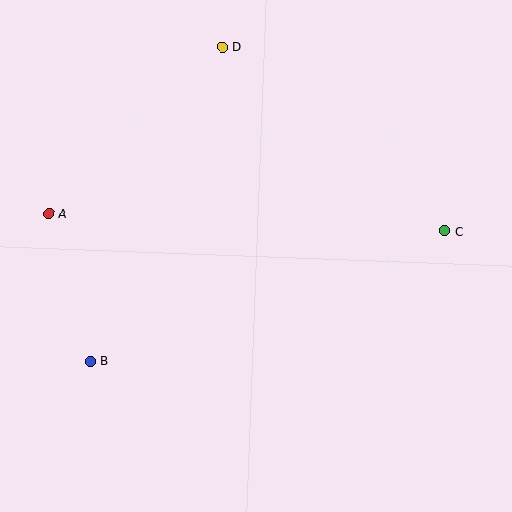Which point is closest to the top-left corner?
Point A is closest to the top-left corner.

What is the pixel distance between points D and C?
The distance between D and C is 289 pixels.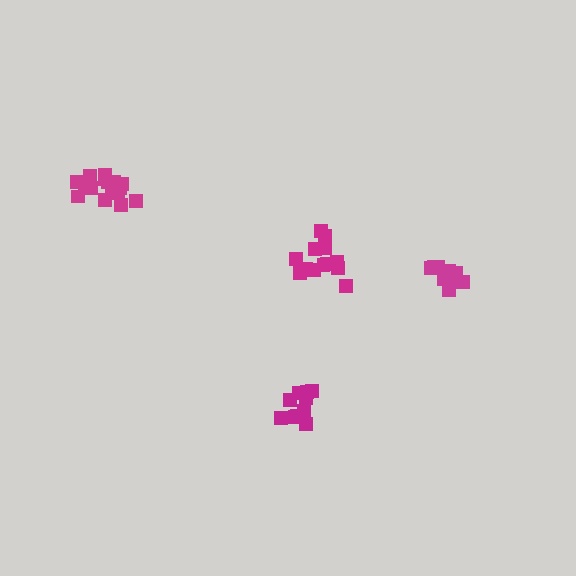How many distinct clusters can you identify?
There are 4 distinct clusters.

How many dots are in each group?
Group 1: 16 dots, Group 2: 14 dots, Group 3: 10 dots, Group 4: 10 dots (50 total).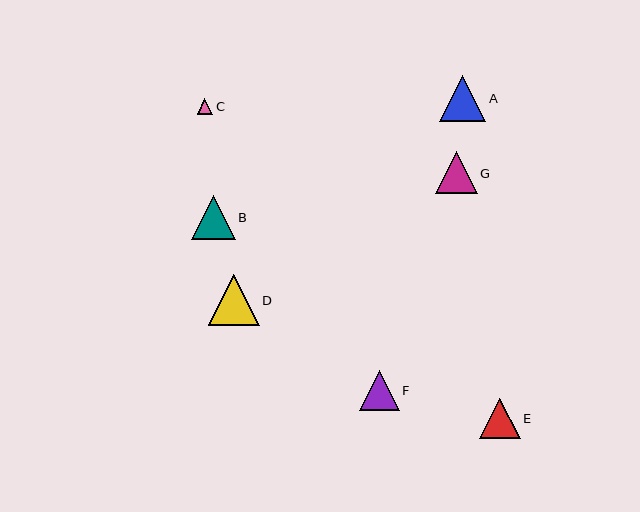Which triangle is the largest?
Triangle D is the largest with a size of approximately 51 pixels.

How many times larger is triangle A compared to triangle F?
Triangle A is approximately 1.2 times the size of triangle F.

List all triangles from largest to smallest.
From largest to smallest: D, A, B, G, E, F, C.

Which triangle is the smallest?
Triangle C is the smallest with a size of approximately 16 pixels.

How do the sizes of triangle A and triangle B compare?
Triangle A and triangle B are approximately the same size.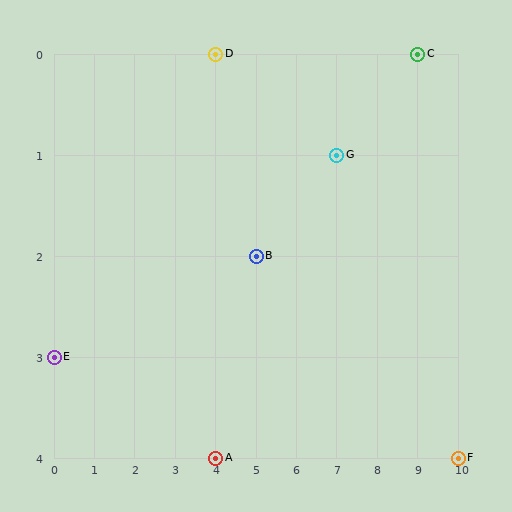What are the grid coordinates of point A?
Point A is at grid coordinates (4, 4).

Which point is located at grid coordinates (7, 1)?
Point G is at (7, 1).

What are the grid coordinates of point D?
Point D is at grid coordinates (4, 0).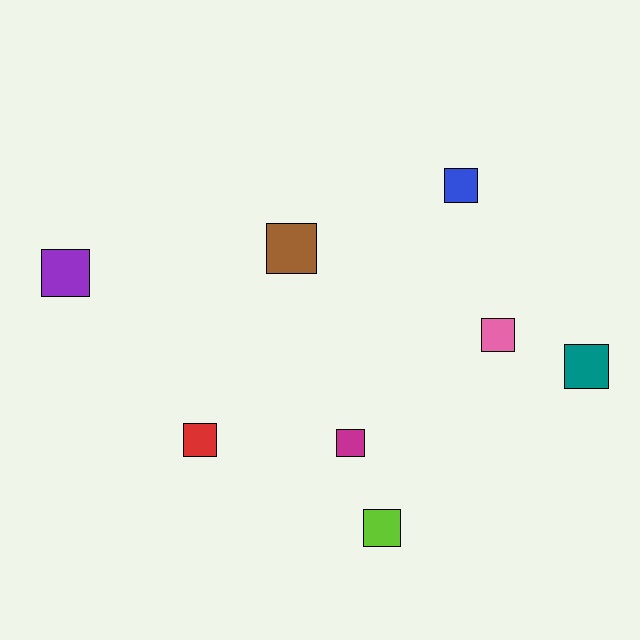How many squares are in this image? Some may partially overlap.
There are 8 squares.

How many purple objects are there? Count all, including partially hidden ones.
There is 1 purple object.